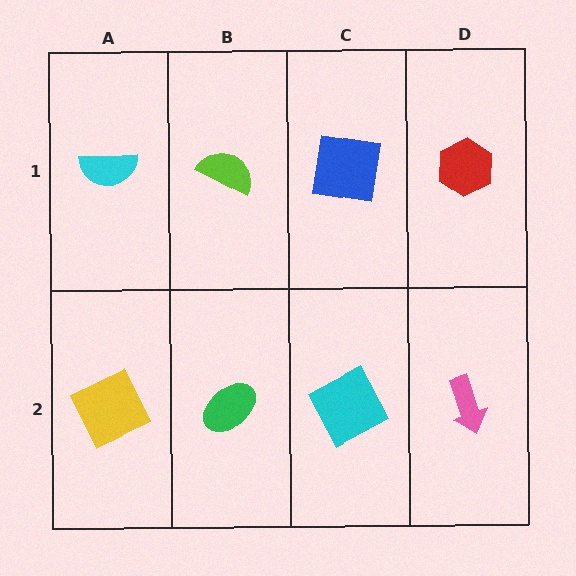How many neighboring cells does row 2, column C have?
3.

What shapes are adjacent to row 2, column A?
A cyan semicircle (row 1, column A), a green ellipse (row 2, column B).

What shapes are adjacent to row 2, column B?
A lime semicircle (row 1, column B), a yellow square (row 2, column A), a cyan square (row 2, column C).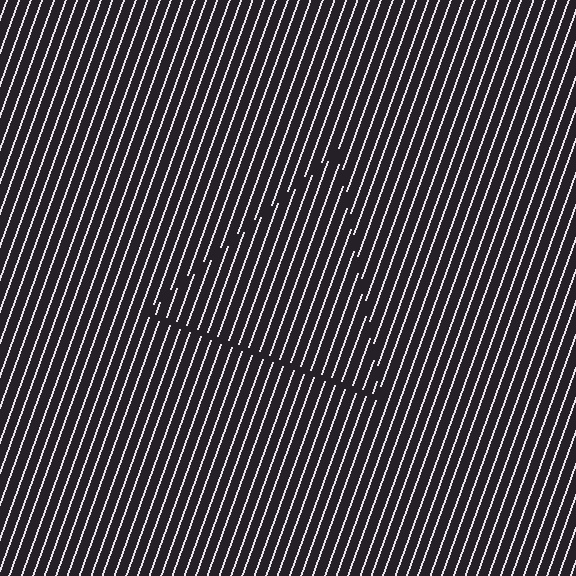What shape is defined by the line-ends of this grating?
An illusory triangle. The interior of the shape contains the same grating, shifted by half a period — the contour is defined by the phase discontinuity where line-ends from the inner and outer gratings abut.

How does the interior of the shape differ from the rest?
The interior of the shape contains the same grating, shifted by half a period — the contour is defined by the phase discontinuity where line-ends from the inner and outer gratings abut.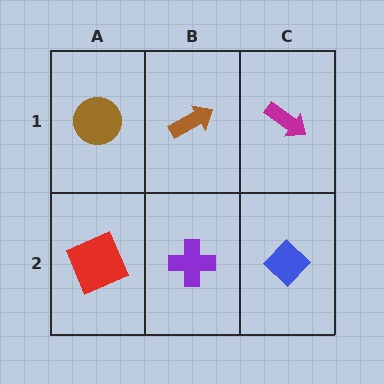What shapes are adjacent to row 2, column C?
A magenta arrow (row 1, column C), a purple cross (row 2, column B).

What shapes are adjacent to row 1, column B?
A purple cross (row 2, column B), a brown circle (row 1, column A), a magenta arrow (row 1, column C).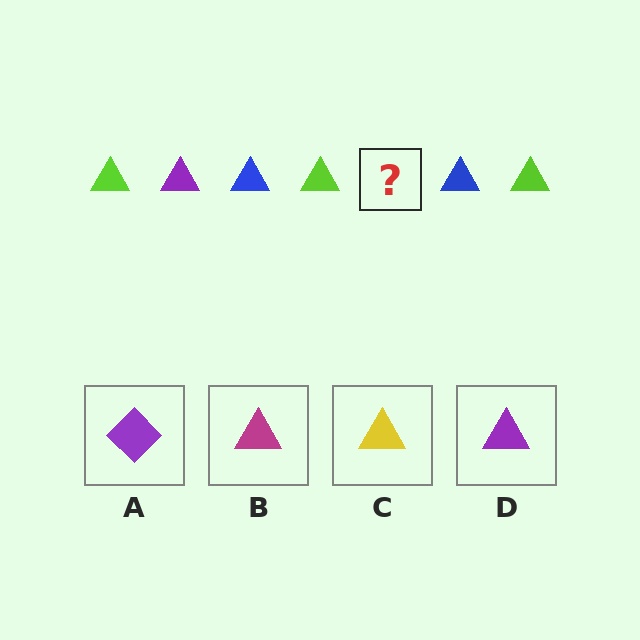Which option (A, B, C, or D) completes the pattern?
D.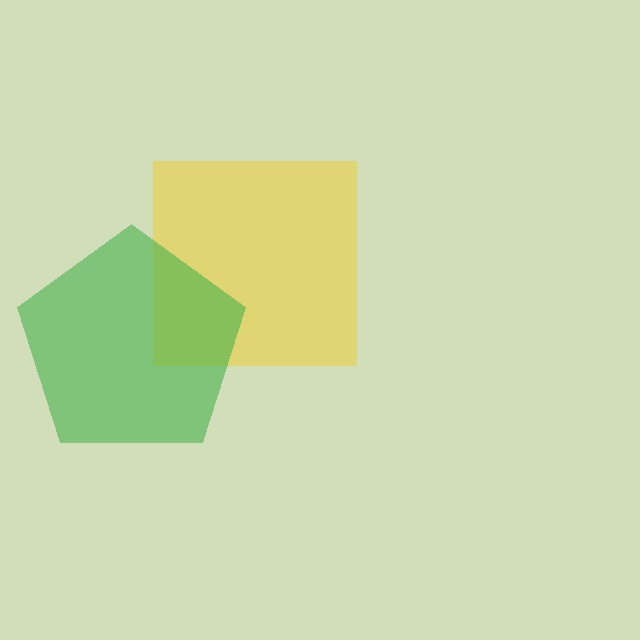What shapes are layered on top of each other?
The layered shapes are: a yellow square, a green pentagon.